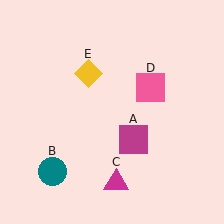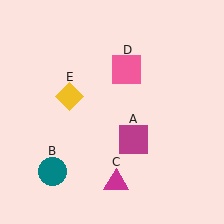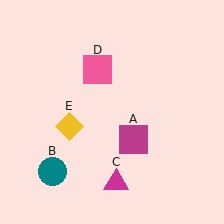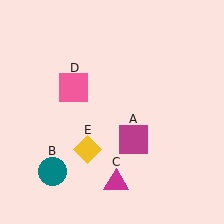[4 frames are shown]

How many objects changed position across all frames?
2 objects changed position: pink square (object D), yellow diamond (object E).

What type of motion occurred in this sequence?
The pink square (object D), yellow diamond (object E) rotated counterclockwise around the center of the scene.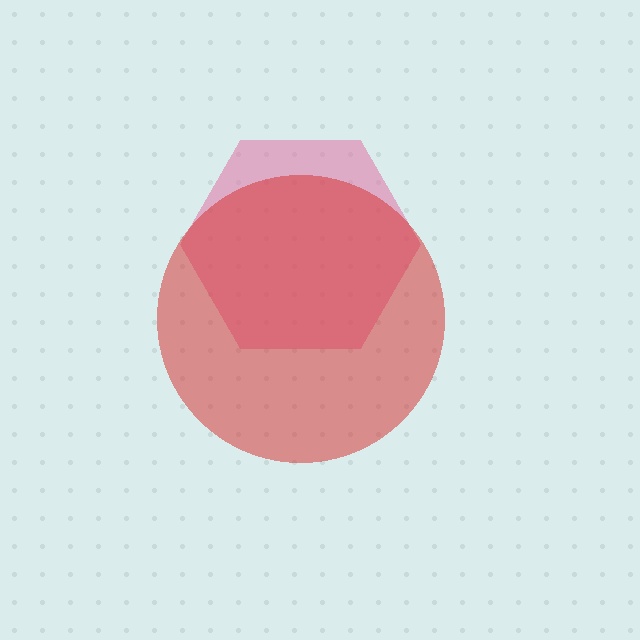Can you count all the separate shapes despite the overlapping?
Yes, there are 2 separate shapes.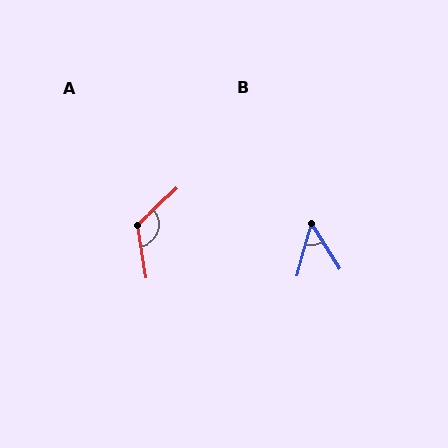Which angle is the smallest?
B, at approximately 48 degrees.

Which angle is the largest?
A, at approximately 123 degrees.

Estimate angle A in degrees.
Approximately 123 degrees.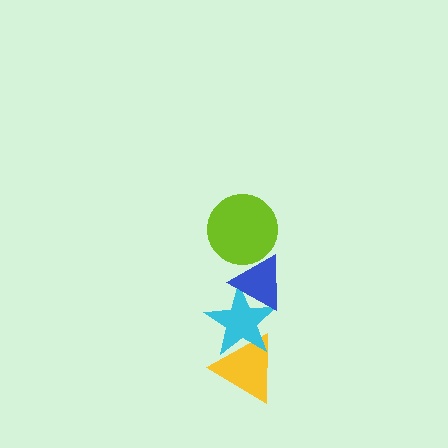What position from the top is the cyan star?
The cyan star is 3rd from the top.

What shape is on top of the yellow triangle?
The cyan star is on top of the yellow triangle.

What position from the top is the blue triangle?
The blue triangle is 2nd from the top.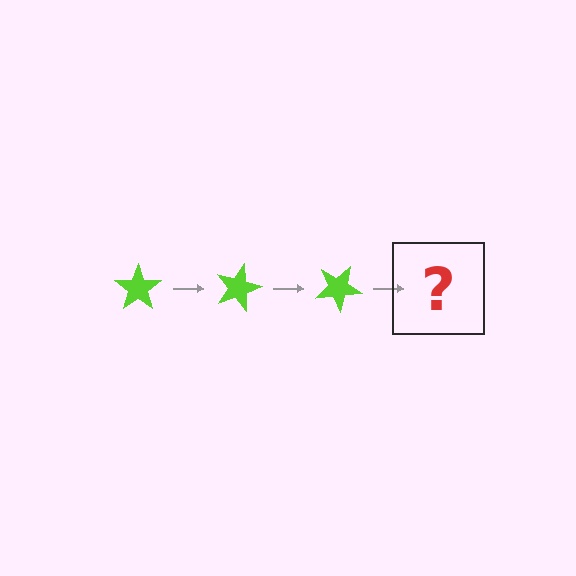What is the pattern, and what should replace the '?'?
The pattern is that the star rotates 15 degrees each step. The '?' should be a lime star rotated 45 degrees.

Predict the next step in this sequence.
The next step is a lime star rotated 45 degrees.